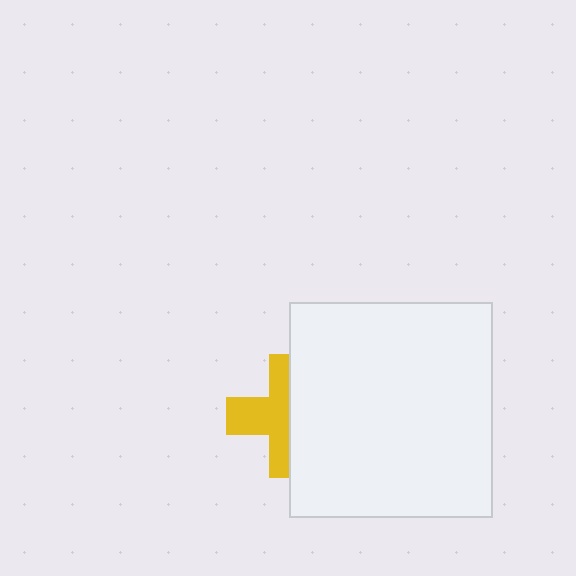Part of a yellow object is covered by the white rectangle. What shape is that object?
It is a cross.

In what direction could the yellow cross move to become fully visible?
The yellow cross could move left. That would shift it out from behind the white rectangle entirely.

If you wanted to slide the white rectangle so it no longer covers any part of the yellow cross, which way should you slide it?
Slide it right — that is the most direct way to separate the two shapes.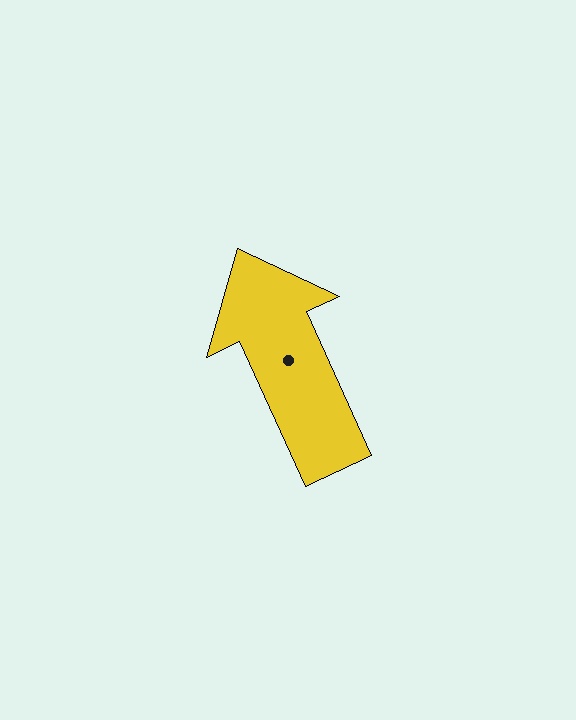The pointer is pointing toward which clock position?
Roughly 11 o'clock.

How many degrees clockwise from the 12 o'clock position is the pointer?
Approximately 336 degrees.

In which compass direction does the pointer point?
Northwest.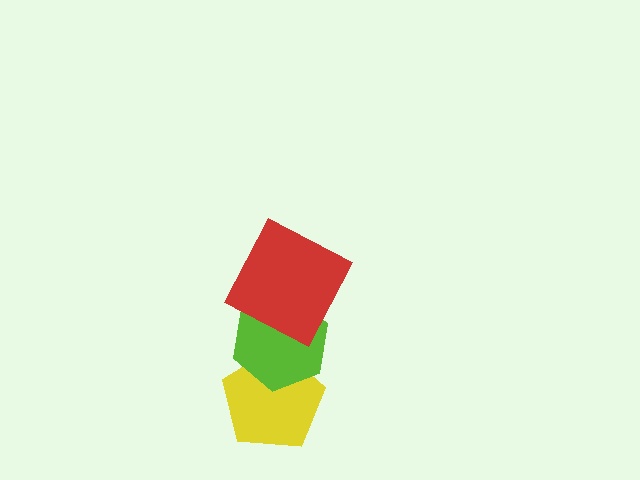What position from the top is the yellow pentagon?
The yellow pentagon is 3rd from the top.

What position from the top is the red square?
The red square is 1st from the top.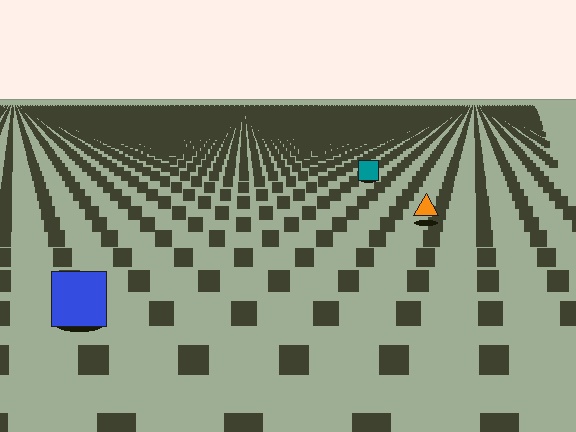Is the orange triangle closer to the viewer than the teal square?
Yes. The orange triangle is closer — you can tell from the texture gradient: the ground texture is coarser near it.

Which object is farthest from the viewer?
The teal square is farthest from the viewer. It appears smaller and the ground texture around it is denser.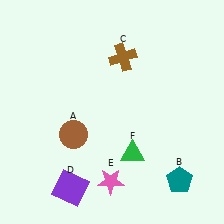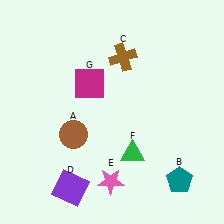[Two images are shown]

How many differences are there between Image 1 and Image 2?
There is 1 difference between the two images.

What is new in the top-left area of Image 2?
A magenta square (G) was added in the top-left area of Image 2.